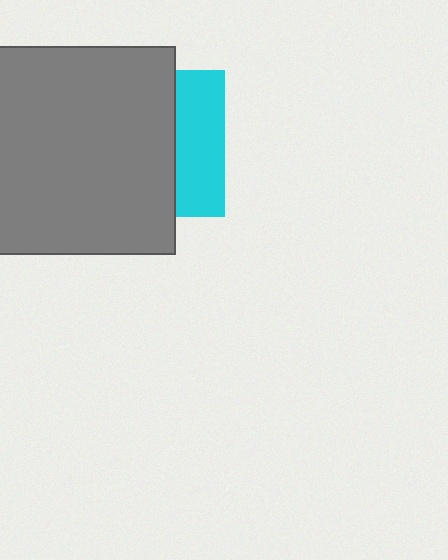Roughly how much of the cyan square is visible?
A small part of it is visible (roughly 34%).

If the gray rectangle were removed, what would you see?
You would see the complete cyan square.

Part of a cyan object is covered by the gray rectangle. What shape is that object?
It is a square.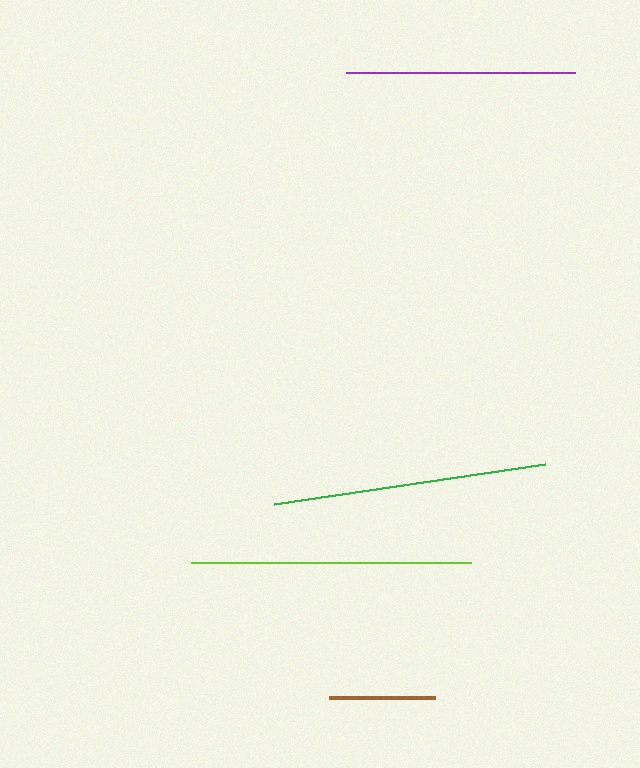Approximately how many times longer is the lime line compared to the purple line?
The lime line is approximately 1.2 times the length of the purple line.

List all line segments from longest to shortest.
From longest to shortest: lime, green, purple, brown.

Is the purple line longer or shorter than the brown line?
The purple line is longer than the brown line.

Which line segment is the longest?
The lime line is the longest at approximately 279 pixels.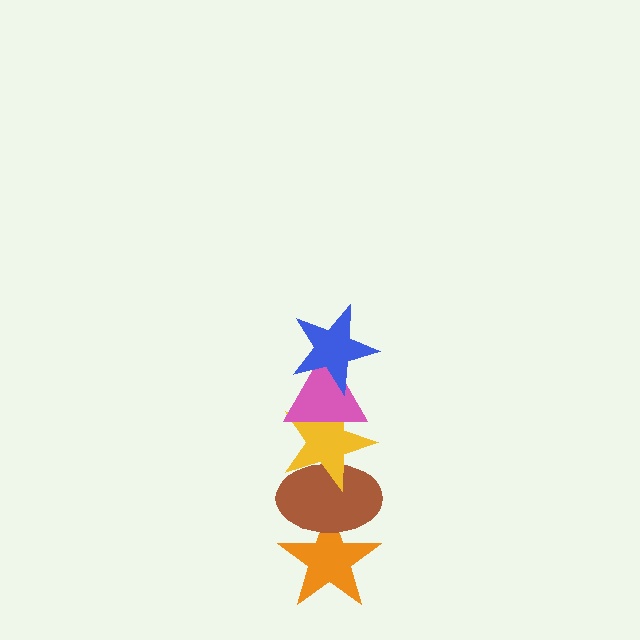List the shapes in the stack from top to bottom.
From top to bottom: the blue star, the pink triangle, the yellow star, the brown ellipse, the orange star.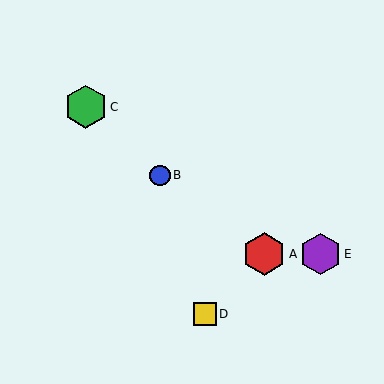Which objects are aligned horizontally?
Objects A, E are aligned horizontally.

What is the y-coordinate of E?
Object E is at y≈254.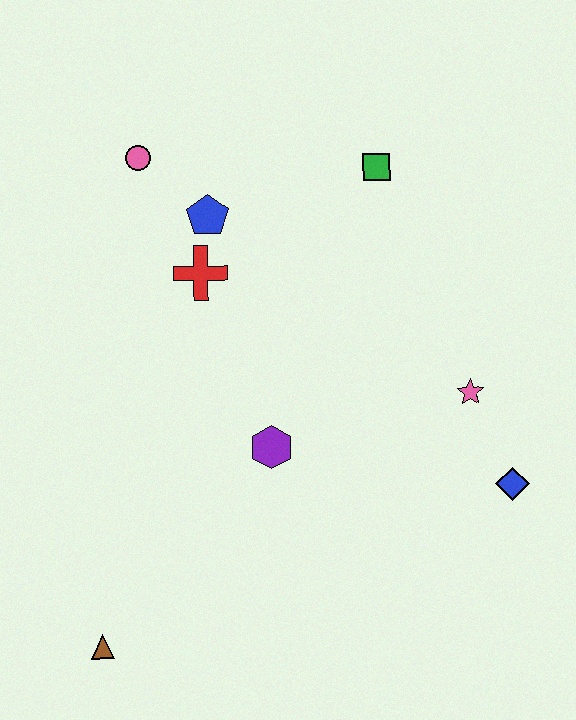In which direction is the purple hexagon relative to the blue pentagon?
The purple hexagon is below the blue pentagon.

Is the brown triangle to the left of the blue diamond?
Yes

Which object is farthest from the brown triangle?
The green square is farthest from the brown triangle.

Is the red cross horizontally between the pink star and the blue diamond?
No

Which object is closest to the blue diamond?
The pink star is closest to the blue diamond.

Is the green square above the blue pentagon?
Yes